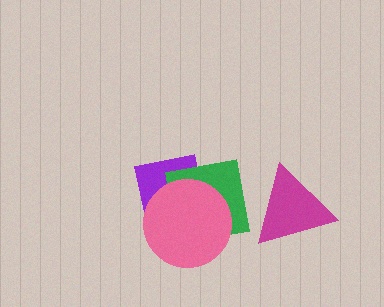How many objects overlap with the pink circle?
2 objects overlap with the pink circle.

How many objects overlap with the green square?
2 objects overlap with the green square.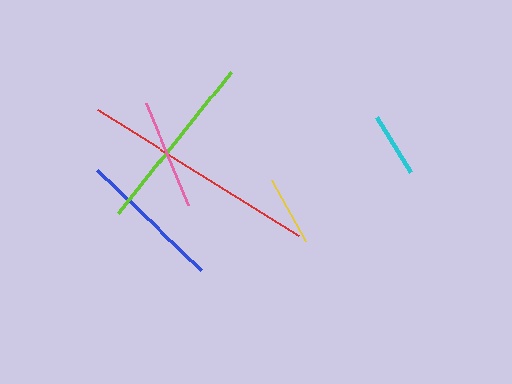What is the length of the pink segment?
The pink segment is approximately 110 pixels long.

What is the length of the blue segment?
The blue segment is approximately 143 pixels long.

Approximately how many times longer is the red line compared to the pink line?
The red line is approximately 2.2 times the length of the pink line.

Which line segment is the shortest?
The cyan line is the shortest at approximately 64 pixels.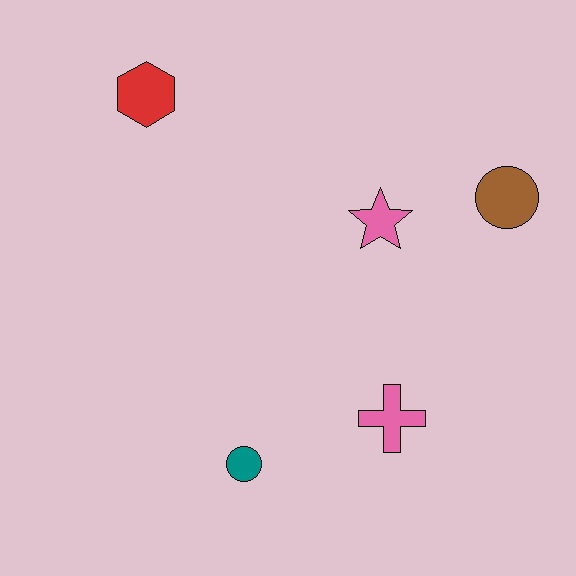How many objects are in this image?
There are 5 objects.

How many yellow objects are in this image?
There are no yellow objects.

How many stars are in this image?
There is 1 star.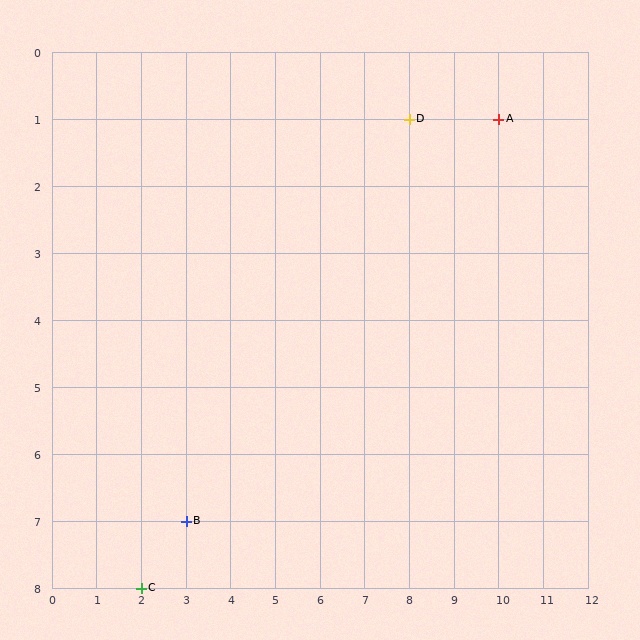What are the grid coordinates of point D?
Point D is at grid coordinates (8, 1).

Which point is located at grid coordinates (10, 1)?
Point A is at (10, 1).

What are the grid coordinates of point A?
Point A is at grid coordinates (10, 1).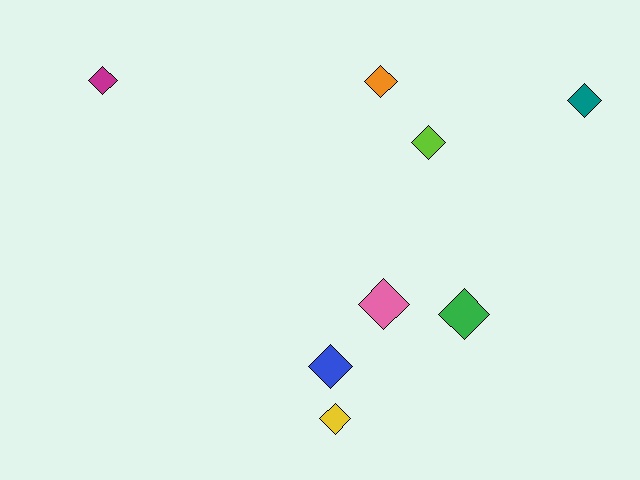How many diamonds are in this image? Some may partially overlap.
There are 8 diamonds.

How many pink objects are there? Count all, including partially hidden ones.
There is 1 pink object.